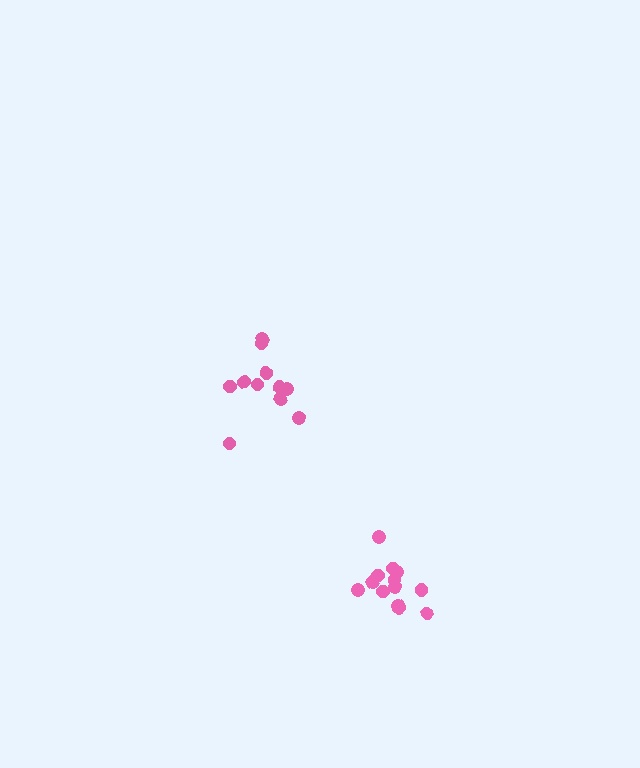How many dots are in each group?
Group 1: 13 dots, Group 2: 11 dots (24 total).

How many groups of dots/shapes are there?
There are 2 groups.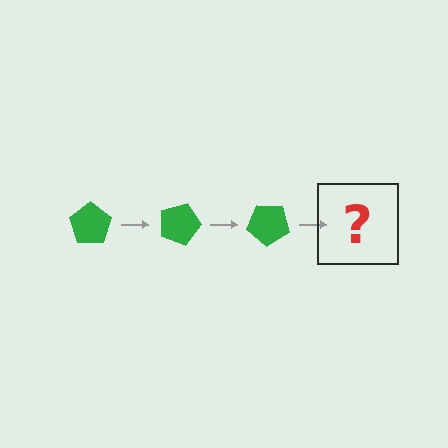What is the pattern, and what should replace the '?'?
The pattern is that the pentagon rotates 20 degrees each step. The '?' should be a green pentagon rotated 60 degrees.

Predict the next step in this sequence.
The next step is a green pentagon rotated 60 degrees.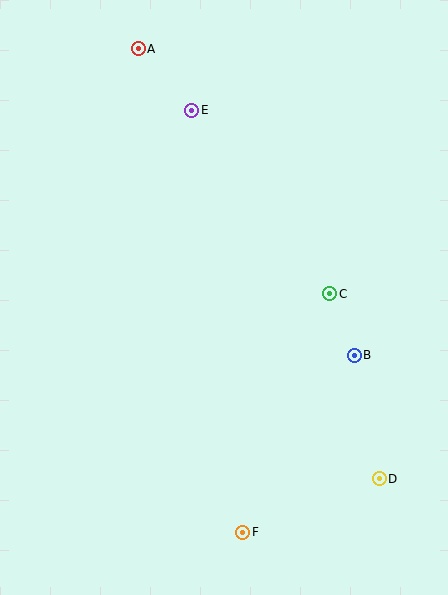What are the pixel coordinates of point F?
Point F is at (243, 532).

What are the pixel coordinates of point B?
Point B is at (354, 355).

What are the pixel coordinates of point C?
Point C is at (330, 294).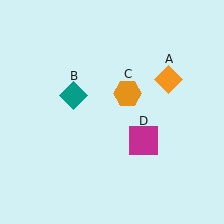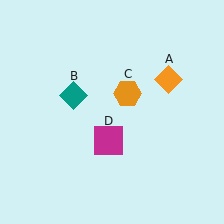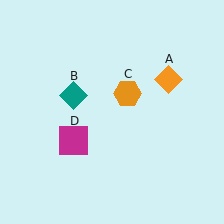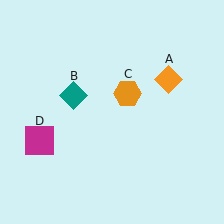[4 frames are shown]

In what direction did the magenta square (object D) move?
The magenta square (object D) moved left.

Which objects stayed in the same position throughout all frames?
Orange diamond (object A) and teal diamond (object B) and orange hexagon (object C) remained stationary.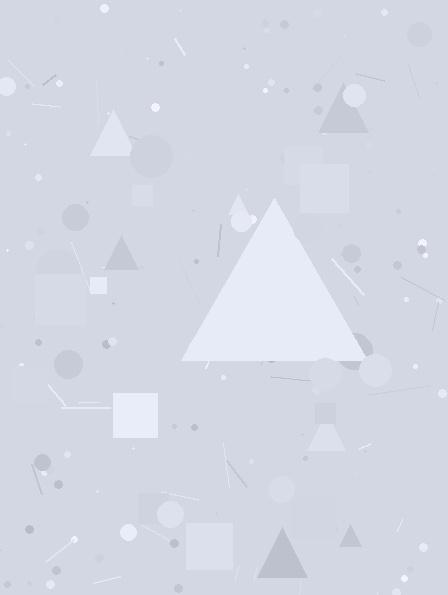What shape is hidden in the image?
A triangle is hidden in the image.